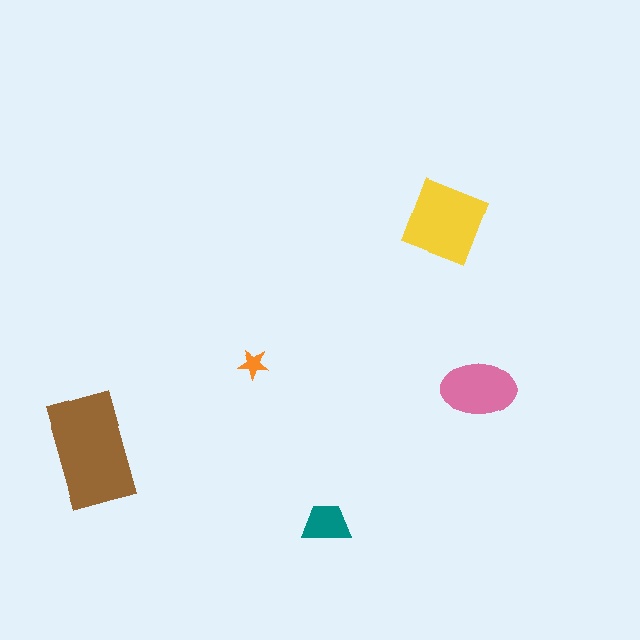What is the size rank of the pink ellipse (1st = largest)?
3rd.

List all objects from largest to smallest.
The brown rectangle, the yellow diamond, the pink ellipse, the teal trapezoid, the orange star.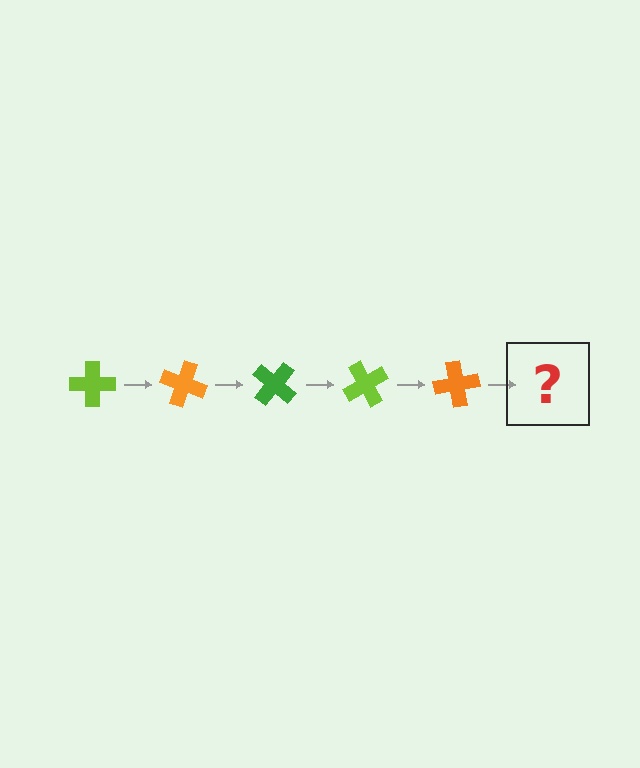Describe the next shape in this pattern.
It should be a green cross, rotated 100 degrees from the start.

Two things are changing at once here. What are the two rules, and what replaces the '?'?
The two rules are that it rotates 20 degrees each step and the color cycles through lime, orange, and green. The '?' should be a green cross, rotated 100 degrees from the start.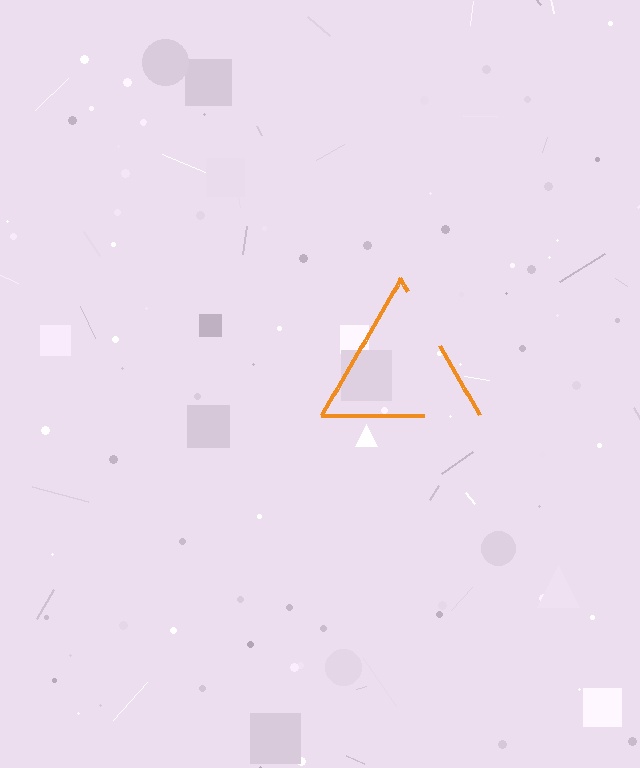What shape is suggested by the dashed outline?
The dashed outline suggests a triangle.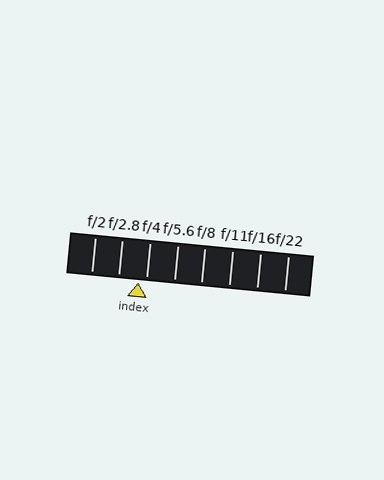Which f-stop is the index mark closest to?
The index mark is closest to f/4.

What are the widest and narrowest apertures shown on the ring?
The widest aperture shown is f/2 and the narrowest is f/22.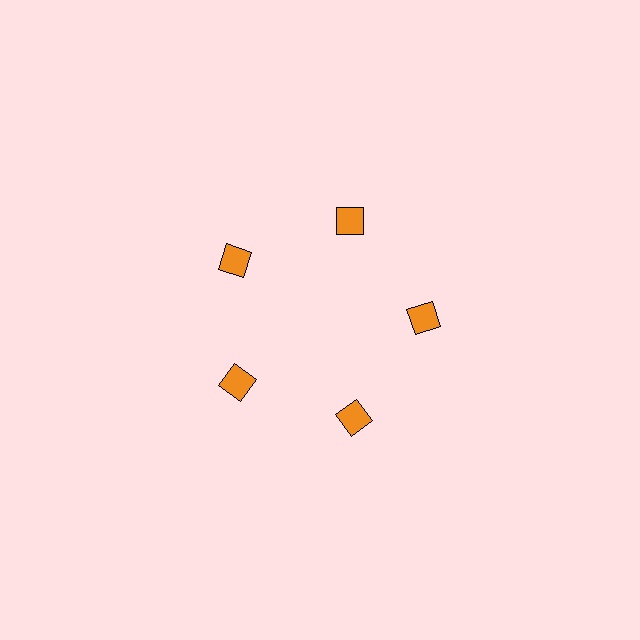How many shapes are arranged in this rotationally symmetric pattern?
There are 5 shapes, arranged in 5 groups of 1.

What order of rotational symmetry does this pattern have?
This pattern has 5-fold rotational symmetry.